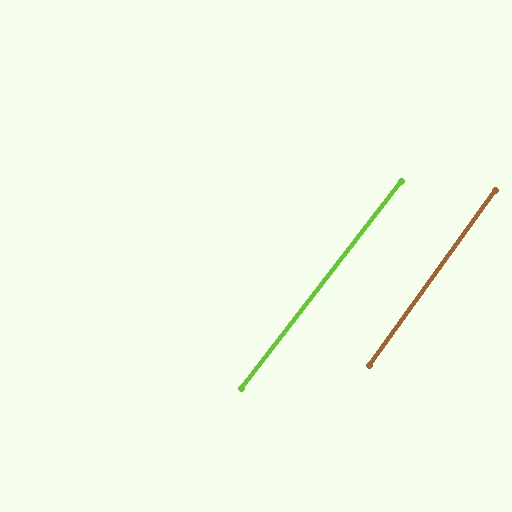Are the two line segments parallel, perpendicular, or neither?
Parallel — their directions differ by only 1.8°.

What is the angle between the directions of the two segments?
Approximately 2 degrees.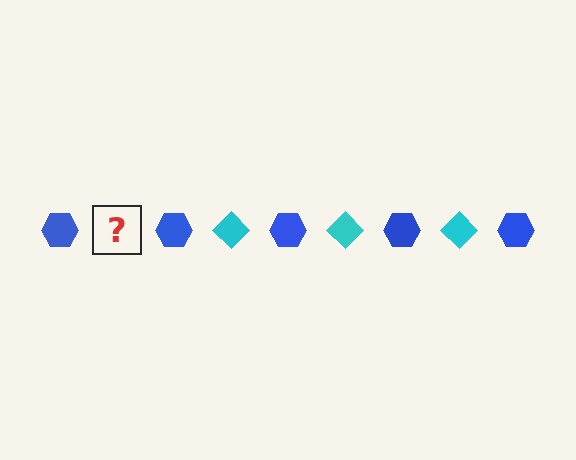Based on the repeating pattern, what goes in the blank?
The blank should be a cyan diamond.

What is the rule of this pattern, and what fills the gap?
The rule is that the pattern alternates between blue hexagon and cyan diamond. The gap should be filled with a cyan diamond.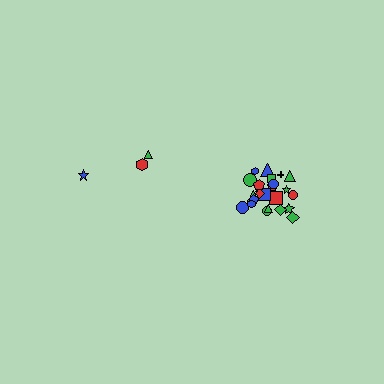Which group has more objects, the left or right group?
The right group.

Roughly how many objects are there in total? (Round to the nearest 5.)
Roughly 30 objects in total.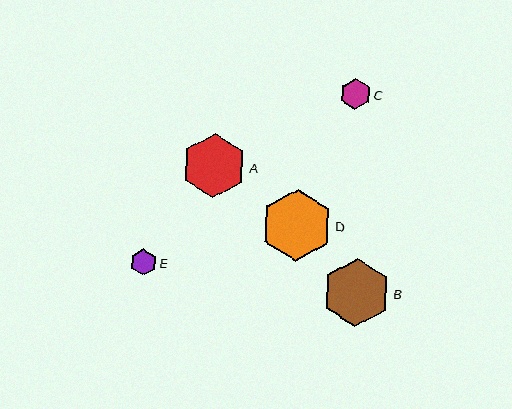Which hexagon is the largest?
Hexagon D is the largest with a size of approximately 72 pixels.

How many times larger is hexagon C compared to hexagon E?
Hexagon C is approximately 1.2 times the size of hexagon E.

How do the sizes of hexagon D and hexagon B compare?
Hexagon D and hexagon B are approximately the same size.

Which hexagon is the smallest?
Hexagon E is the smallest with a size of approximately 26 pixels.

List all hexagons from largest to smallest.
From largest to smallest: D, B, A, C, E.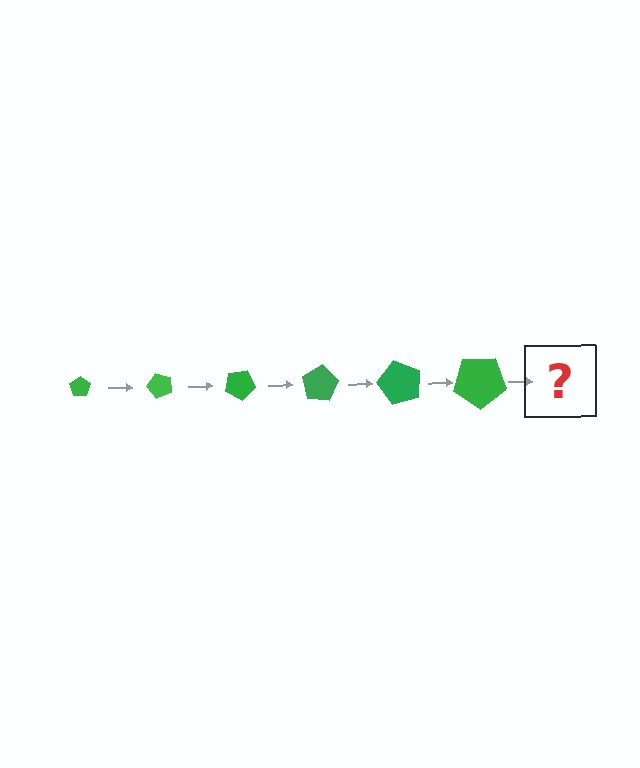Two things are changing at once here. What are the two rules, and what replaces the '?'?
The two rules are that the pentagon grows larger each step and it rotates 50 degrees each step. The '?' should be a pentagon, larger than the previous one and rotated 300 degrees from the start.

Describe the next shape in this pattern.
It should be a pentagon, larger than the previous one and rotated 300 degrees from the start.